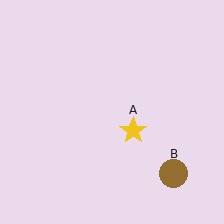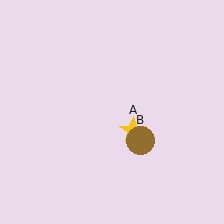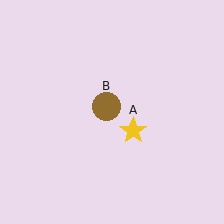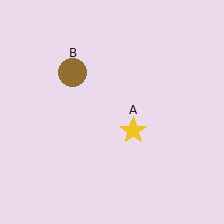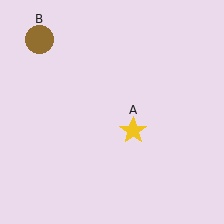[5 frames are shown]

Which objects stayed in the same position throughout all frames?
Yellow star (object A) remained stationary.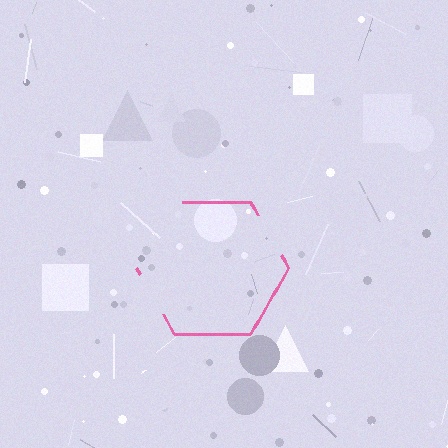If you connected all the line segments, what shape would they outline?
They would outline a hexagon.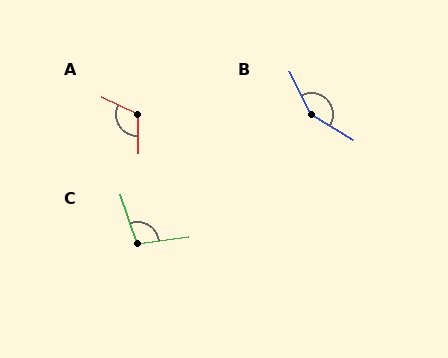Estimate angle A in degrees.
Approximately 116 degrees.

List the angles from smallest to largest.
C (101°), A (116°), B (148°).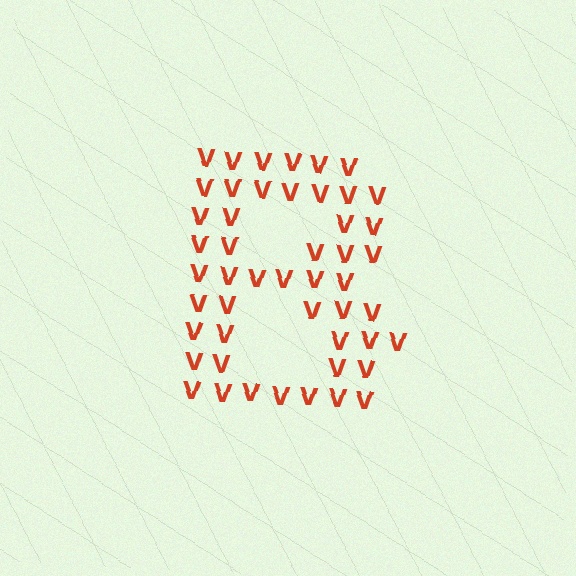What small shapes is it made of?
It is made of small letter V's.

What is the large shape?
The large shape is the letter B.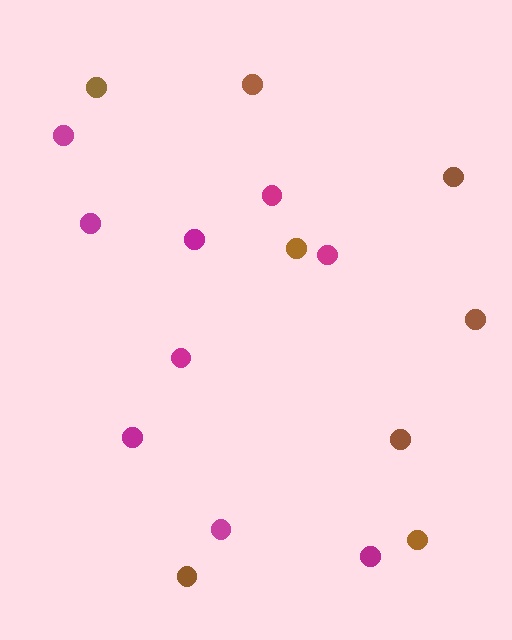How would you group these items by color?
There are 2 groups: one group of brown circles (8) and one group of magenta circles (9).